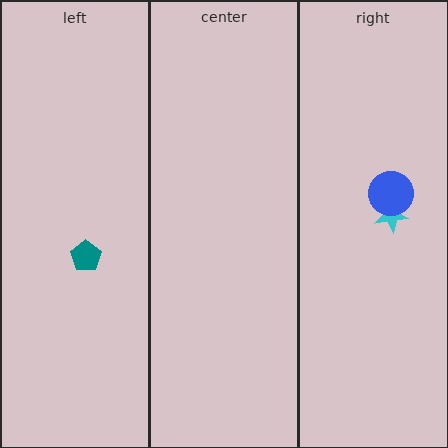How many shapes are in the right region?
2.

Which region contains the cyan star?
The right region.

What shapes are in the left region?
The teal pentagon.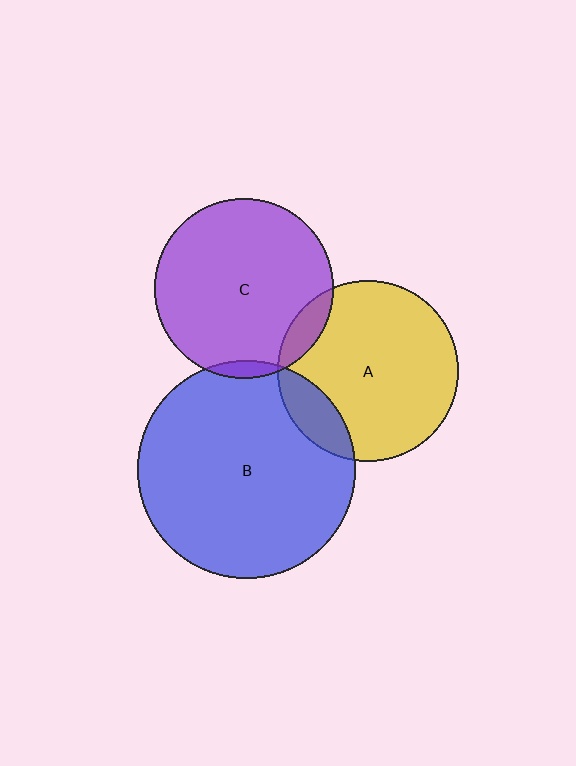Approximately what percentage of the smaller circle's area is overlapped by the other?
Approximately 5%.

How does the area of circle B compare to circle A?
Approximately 1.5 times.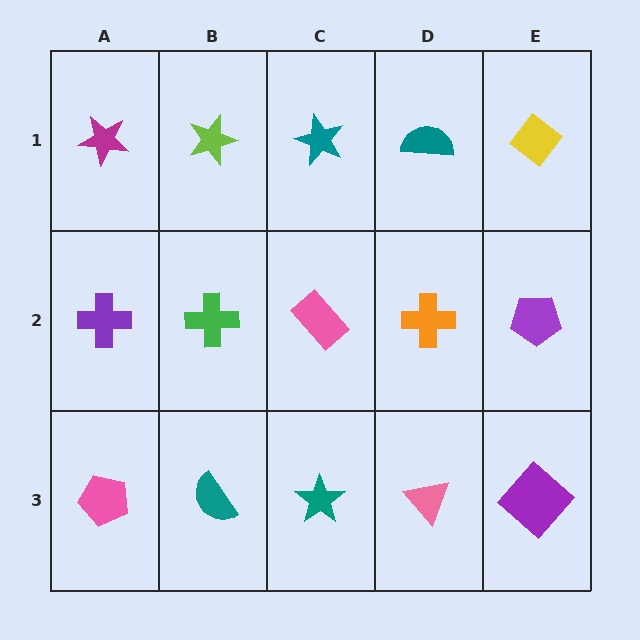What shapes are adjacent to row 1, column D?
An orange cross (row 2, column D), a teal star (row 1, column C), a yellow diamond (row 1, column E).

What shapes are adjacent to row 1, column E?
A purple pentagon (row 2, column E), a teal semicircle (row 1, column D).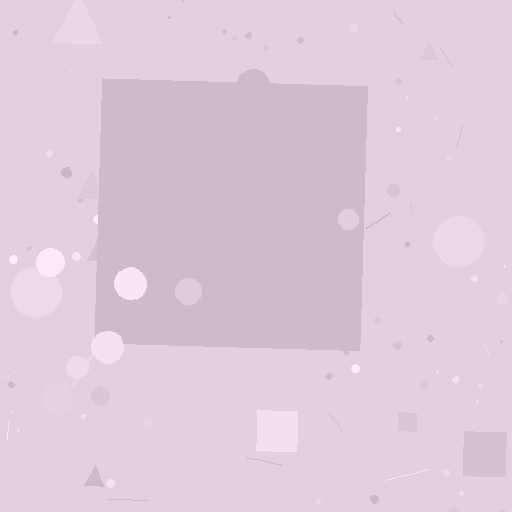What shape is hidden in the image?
A square is hidden in the image.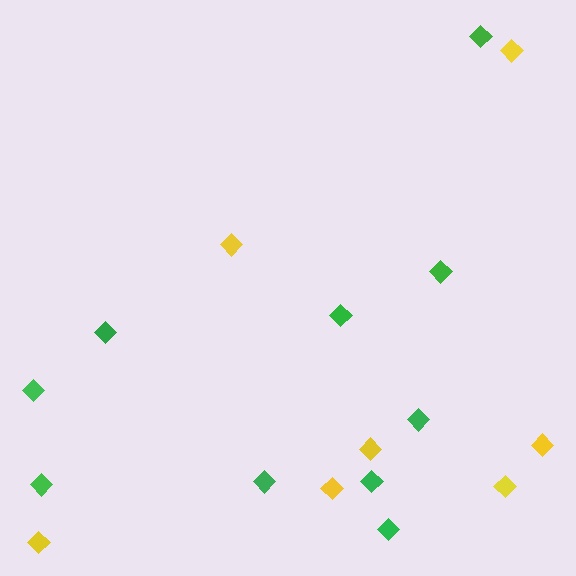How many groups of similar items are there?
There are 2 groups: one group of yellow diamonds (7) and one group of green diamonds (10).